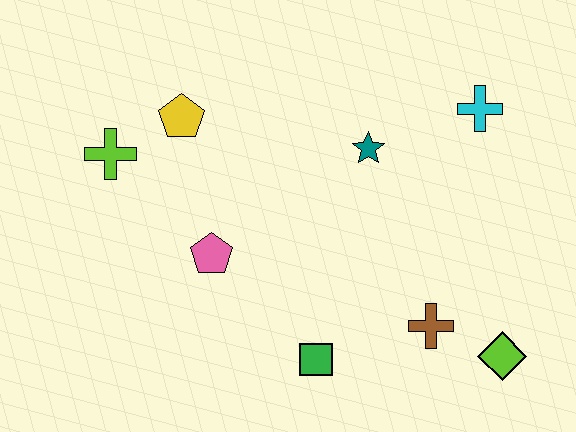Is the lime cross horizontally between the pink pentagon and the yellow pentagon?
No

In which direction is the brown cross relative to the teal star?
The brown cross is below the teal star.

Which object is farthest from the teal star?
The lime cross is farthest from the teal star.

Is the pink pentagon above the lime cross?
No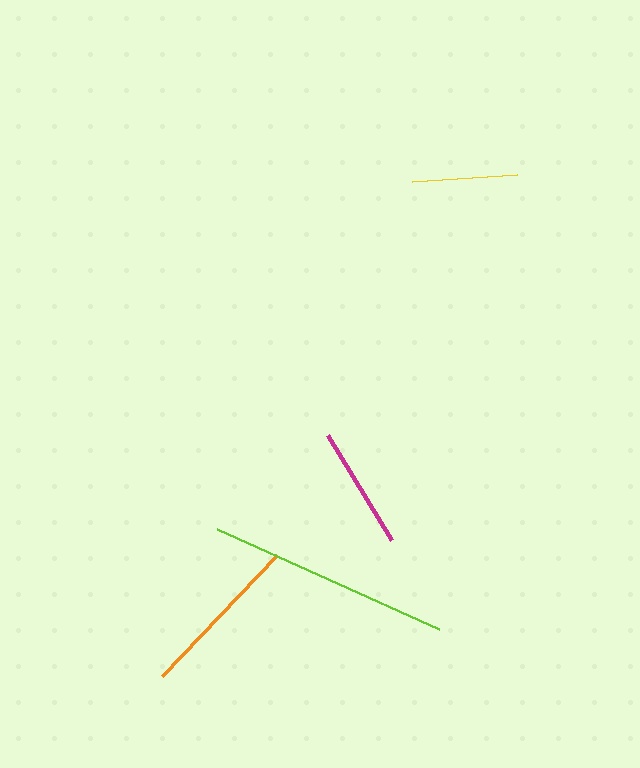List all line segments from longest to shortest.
From longest to shortest: lime, orange, magenta, yellow.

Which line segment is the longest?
The lime line is the longest at approximately 243 pixels.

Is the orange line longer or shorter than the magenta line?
The orange line is longer than the magenta line.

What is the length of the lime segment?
The lime segment is approximately 243 pixels long.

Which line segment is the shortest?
The yellow line is the shortest at approximately 106 pixels.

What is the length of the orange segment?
The orange segment is approximately 168 pixels long.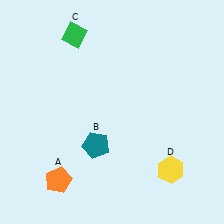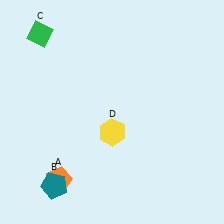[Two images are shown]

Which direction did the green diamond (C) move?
The green diamond (C) moved left.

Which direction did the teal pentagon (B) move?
The teal pentagon (B) moved left.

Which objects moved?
The objects that moved are: the teal pentagon (B), the green diamond (C), the yellow hexagon (D).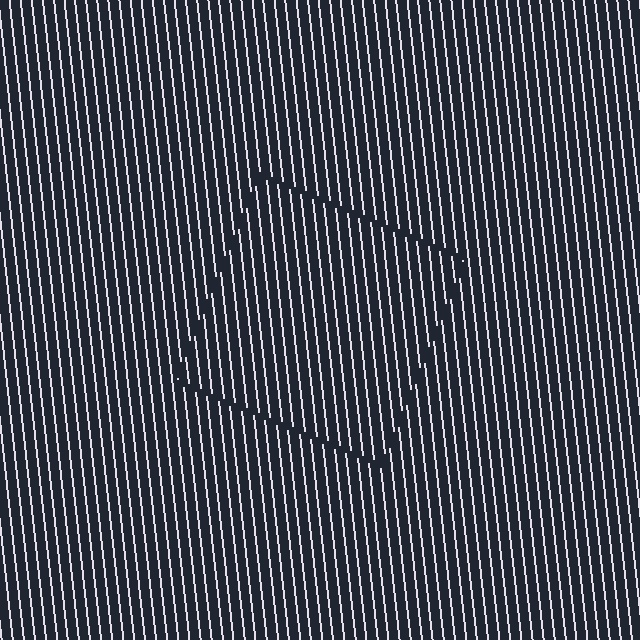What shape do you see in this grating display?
An illusory square. The interior of the shape contains the same grating, shifted by half a period — the contour is defined by the phase discontinuity where line-ends from the inner and outer gratings abut.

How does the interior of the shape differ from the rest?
The interior of the shape contains the same grating, shifted by half a period — the contour is defined by the phase discontinuity where line-ends from the inner and outer gratings abut.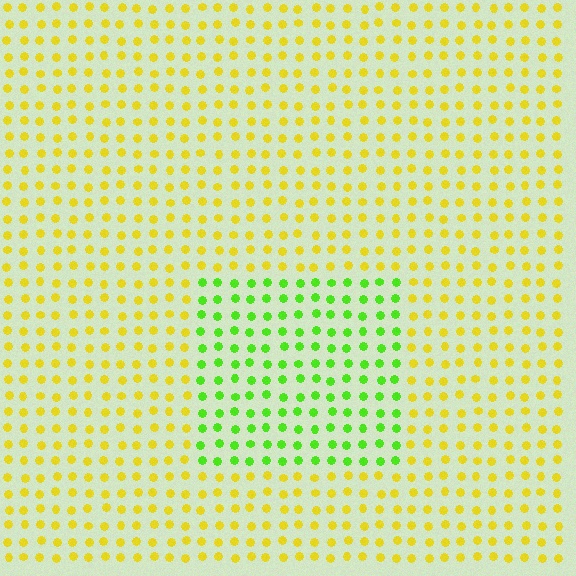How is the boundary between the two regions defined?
The boundary is defined purely by a slight shift in hue (about 51 degrees). Spacing, size, and orientation are identical on both sides.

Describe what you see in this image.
The image is filled with small yellow elements in a uniform arrangement. A rectangle-shaped region is visible where the elements are tinted to a slightly different hue, forming a subtle color boundary.